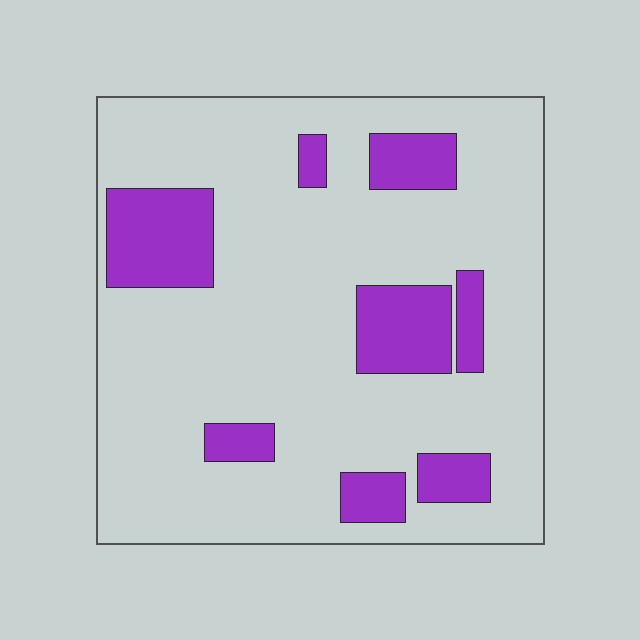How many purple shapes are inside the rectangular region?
8.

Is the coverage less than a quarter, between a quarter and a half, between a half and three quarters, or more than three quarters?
Less than a quarter.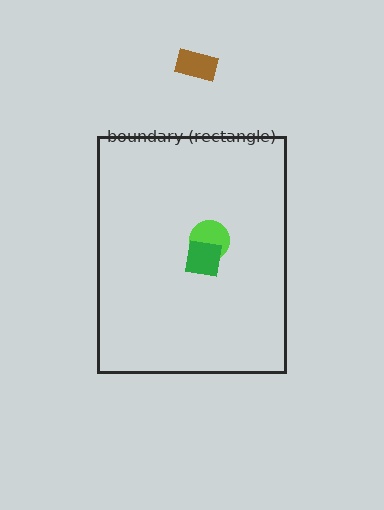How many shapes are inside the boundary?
2 inside, 1 outside.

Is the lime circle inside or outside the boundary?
Inside.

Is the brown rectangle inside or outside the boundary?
Outside.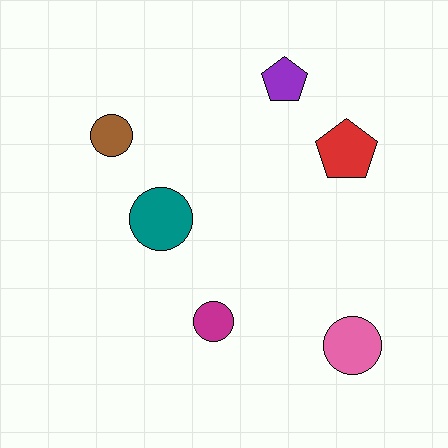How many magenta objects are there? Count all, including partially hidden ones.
There is 1 magenta object.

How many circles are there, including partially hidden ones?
There are 4 circles.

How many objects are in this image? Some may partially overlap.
There are 6 objects.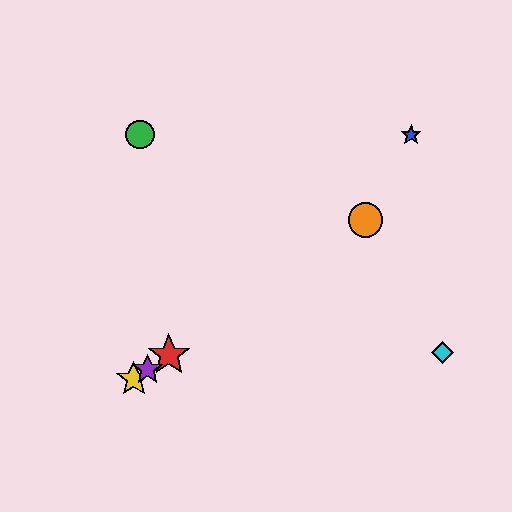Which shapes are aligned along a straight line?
The red star, the yellow star, the purple star, the orange circle are aligned along a straight line.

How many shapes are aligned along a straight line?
4 shapes (the red star, the yellow star, the purple star, the orange circle) are aligned along a straight line.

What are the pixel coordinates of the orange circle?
The orange circle is at (365, 220).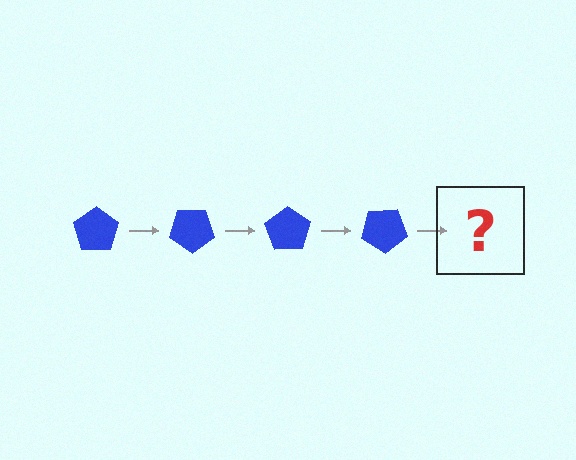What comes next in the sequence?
The next element should be a blue pentagon rotated 140 degrees.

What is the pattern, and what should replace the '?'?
The pattern is that the pentagon rotates 35 degrees each step. The '?' should be a blue pentagon rotated 140 degrees.